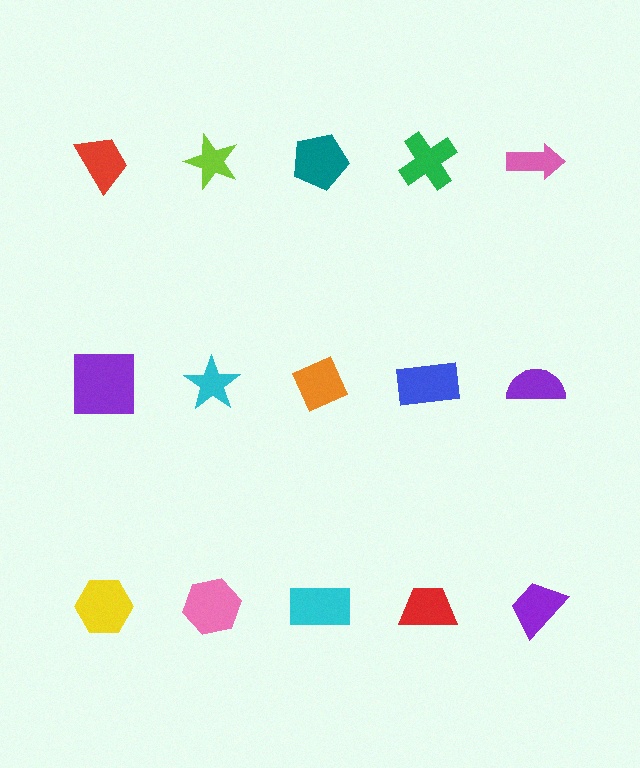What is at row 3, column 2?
A pink hexagon.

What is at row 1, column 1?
A red trapezoid.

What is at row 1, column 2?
A lime star.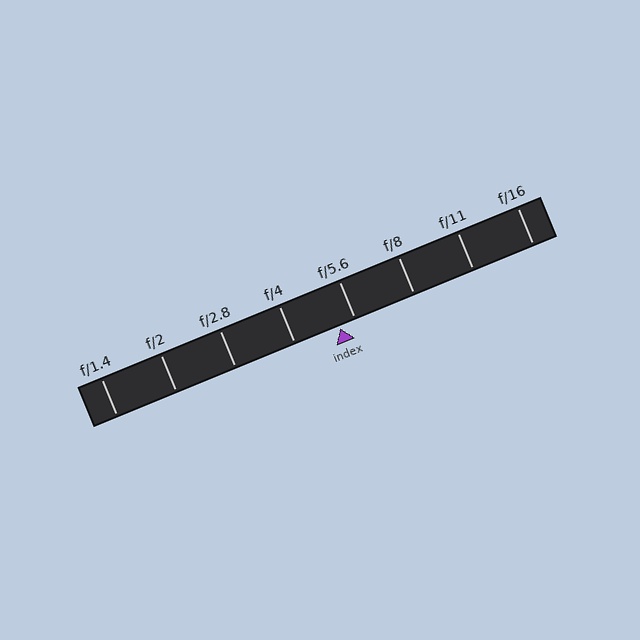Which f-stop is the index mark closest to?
The index mark is closest to f/5.6.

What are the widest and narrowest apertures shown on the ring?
The widest aperture shown is f/1.4 and the narrowest is f/16.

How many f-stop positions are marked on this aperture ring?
There are 8 f-stop positions marked.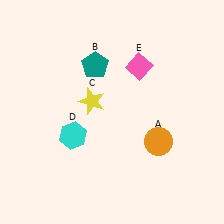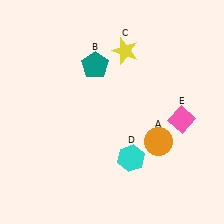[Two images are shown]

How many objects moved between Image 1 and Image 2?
3 objects moved between the two images.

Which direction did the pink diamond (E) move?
The pink diamond (E) moved down.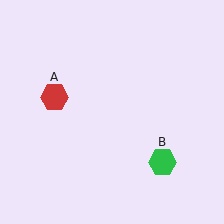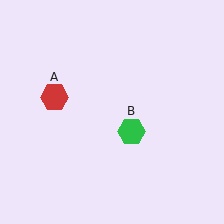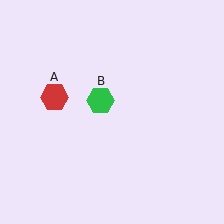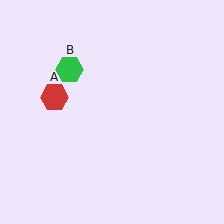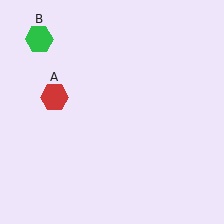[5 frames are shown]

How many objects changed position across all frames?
1 object changed position: green hexagon (object B).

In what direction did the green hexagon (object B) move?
The green hexagon (object B) moved up and to the left.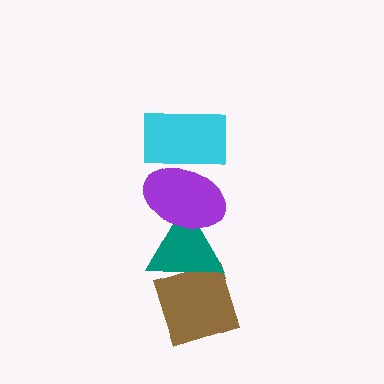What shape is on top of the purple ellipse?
The cyan rectangle is on top of the purple ellipse.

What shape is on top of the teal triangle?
The purple ellipse is on top of the teal triangle.